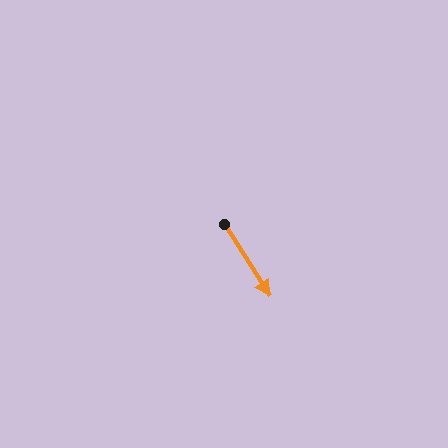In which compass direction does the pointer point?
Southeast.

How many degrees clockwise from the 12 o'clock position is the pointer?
Approximately 147 degrees.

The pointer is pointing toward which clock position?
Roughly 5 o'clock.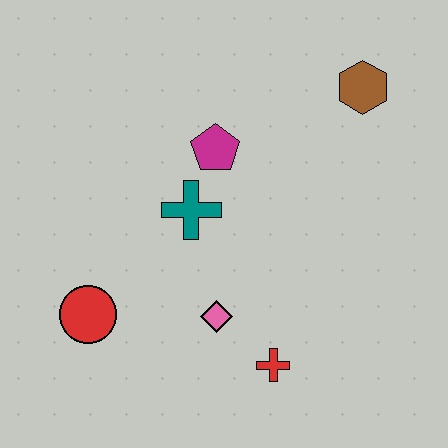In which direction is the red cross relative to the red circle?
The red cross is to the right of the red circle.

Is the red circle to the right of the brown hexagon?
No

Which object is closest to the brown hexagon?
The magenta pentagon is closest to the brown hexagon.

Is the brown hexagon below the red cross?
No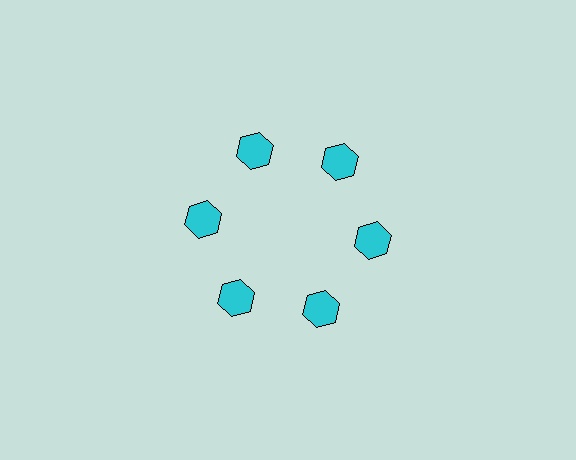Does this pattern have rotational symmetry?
Yes, this pattern has 6-fold rotational symmetry. It looks the same after rotating 60 degrees around the center.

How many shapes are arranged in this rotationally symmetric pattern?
There are 6 shapes, arranged in 6 groups of 1.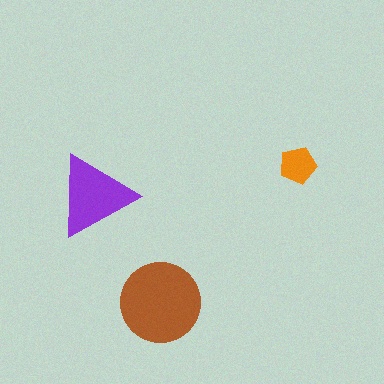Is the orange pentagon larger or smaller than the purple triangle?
Smaller.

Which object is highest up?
The orange pentagon is topmost.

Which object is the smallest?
The orange pentagon.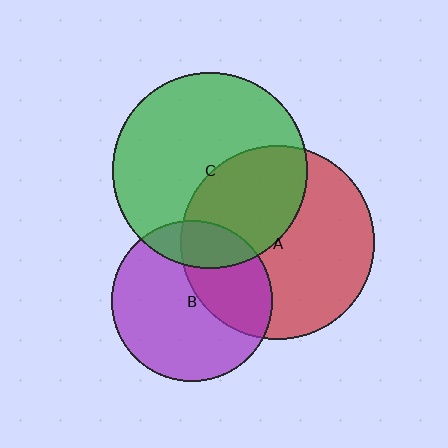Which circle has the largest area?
Circle C (green).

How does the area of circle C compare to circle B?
Approximately 1.5 times.